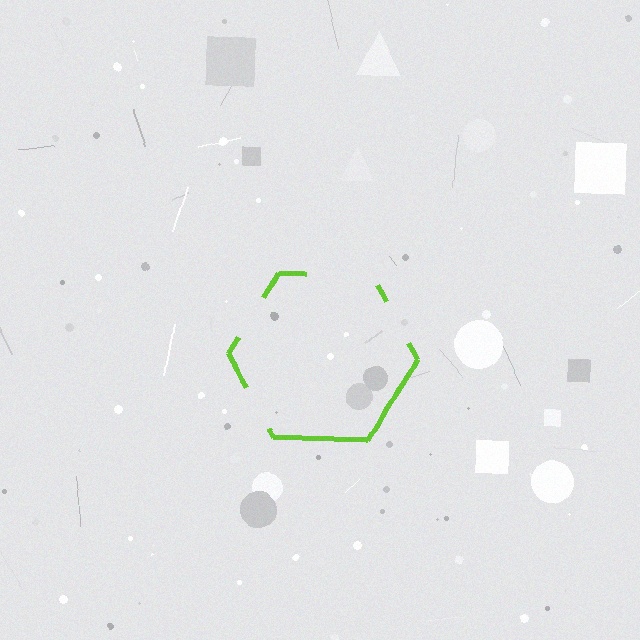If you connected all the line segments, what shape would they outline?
They would outline a hexagon.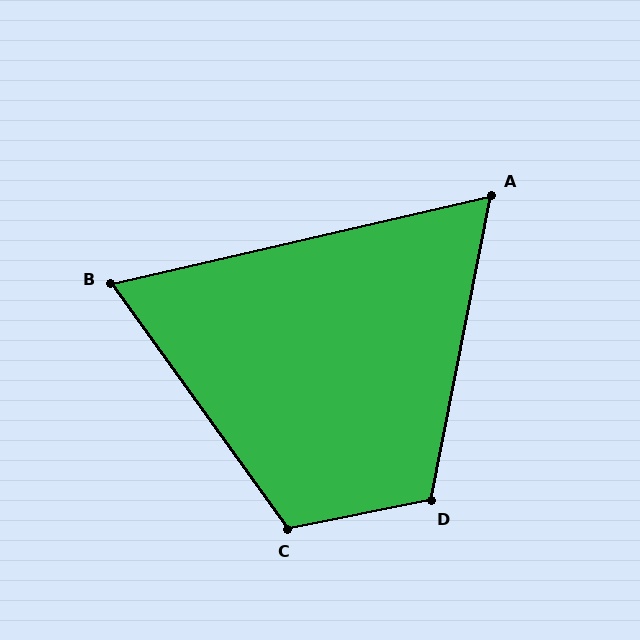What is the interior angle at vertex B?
Approximately 67 degrees (acute).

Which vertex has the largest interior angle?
C, at approximately 114 degrees.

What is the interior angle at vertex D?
Approximately 113 degrees (obtuse).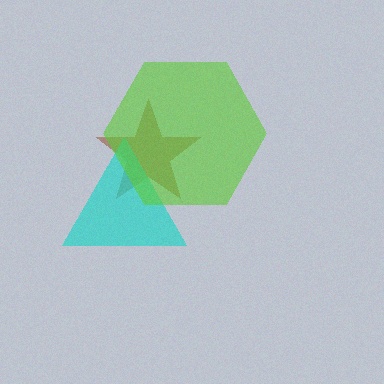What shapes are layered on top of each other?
The layered shapes are: a brown star, a cyan triangle, a lime hexagon.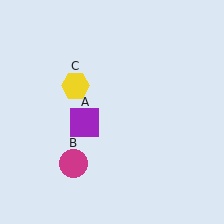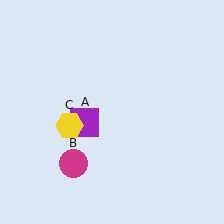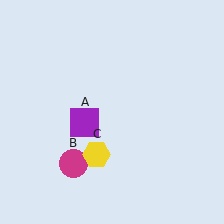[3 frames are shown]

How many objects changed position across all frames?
1 object changed position: yellow hexagon (object C).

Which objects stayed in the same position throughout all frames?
Purple square (object A) and magenta circle (object B) remained stationary.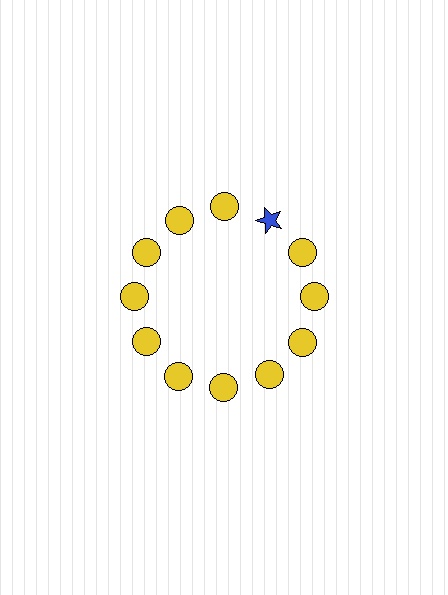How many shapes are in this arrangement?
There are 12 shapes arranged in a ring pattern.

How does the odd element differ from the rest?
It differs in both color (blue instead of yellow) and shape (star instead of circle).